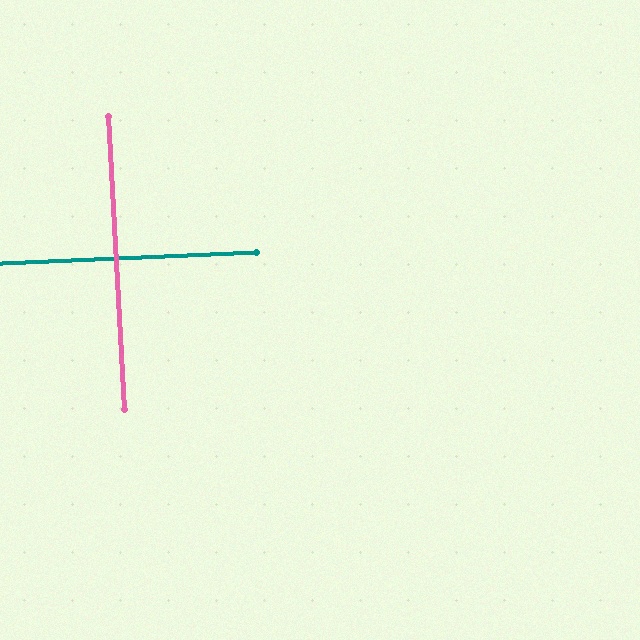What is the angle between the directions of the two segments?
Approximately 90 degrees.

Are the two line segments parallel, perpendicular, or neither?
Perpendicular — they meet at approximately 90°.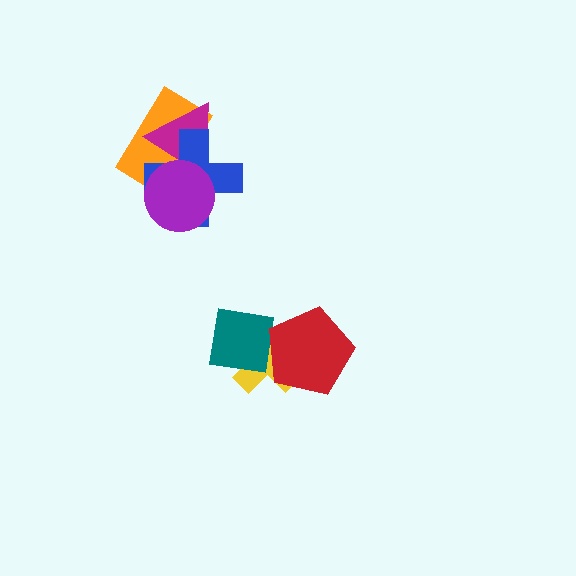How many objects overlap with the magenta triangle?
3 objects overlap with the magenta triangle.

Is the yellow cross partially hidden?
Yes, it is partially covered by another shape.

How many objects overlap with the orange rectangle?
3 objects overlap with the orange rectangle.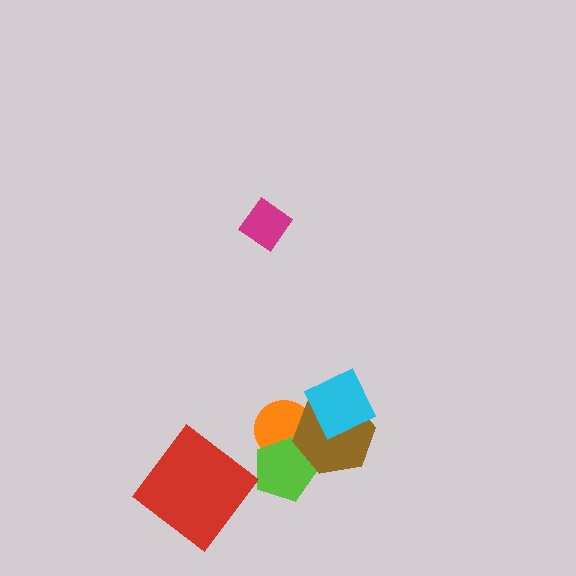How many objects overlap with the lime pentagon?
3 objects overlap with the lime pentagon.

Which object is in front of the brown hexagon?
The cyan square is in front of the brown hexagon.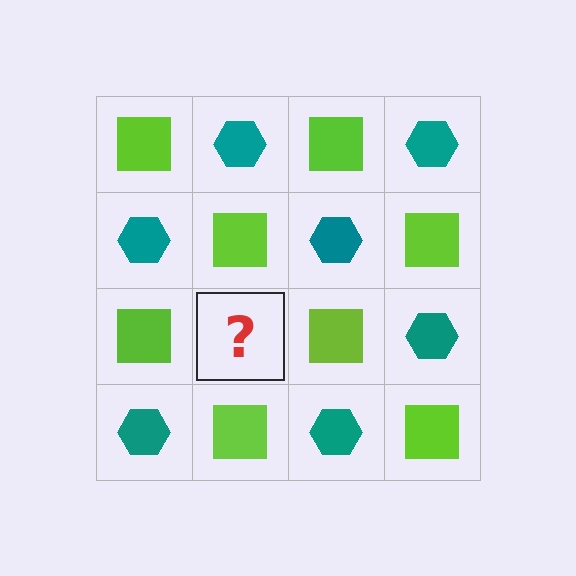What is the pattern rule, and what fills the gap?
The rule is that it alternates lime square and teal hexagon in a checkerboard pattern. The gap should be filled with a teal hexagon.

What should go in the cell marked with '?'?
The missing cell should contain a teal hexagon.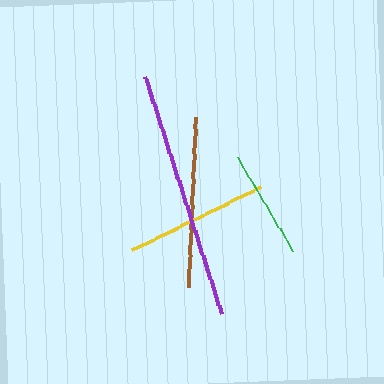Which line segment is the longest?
The purple line is the longest at approximately 250 pixels.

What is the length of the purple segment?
The purple segment is approximately 250 pixels long.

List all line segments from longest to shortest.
From longest to shortest: purple, brown, yellow, green.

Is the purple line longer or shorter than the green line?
The purple line is longer than the green line.